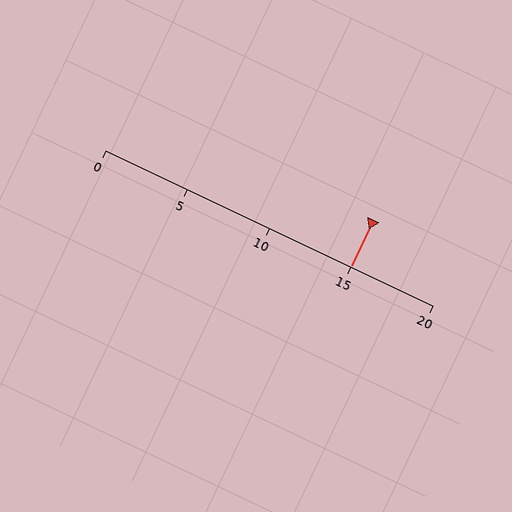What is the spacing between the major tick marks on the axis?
The major ticks are spaced 5 apart.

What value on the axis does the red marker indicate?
The marker indicates approximately 15.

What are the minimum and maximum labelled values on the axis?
The axis runs from 0 to 20.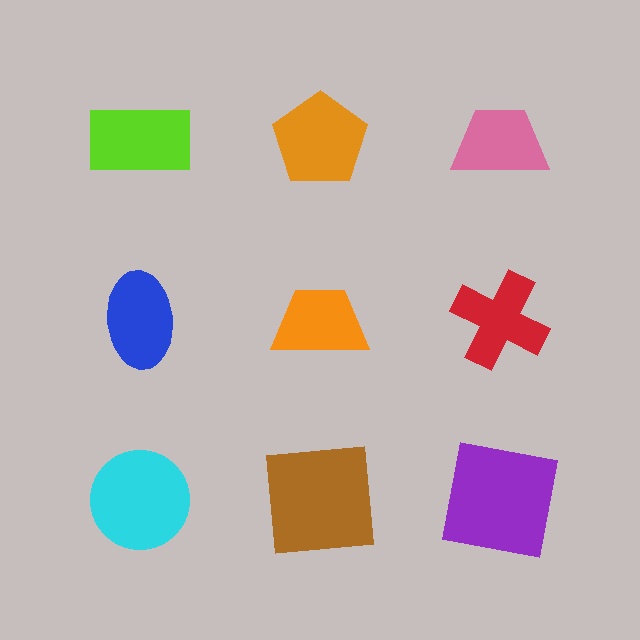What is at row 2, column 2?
An orange trapezoid.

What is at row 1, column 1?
A lime rectangle.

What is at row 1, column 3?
A pink trapezoid.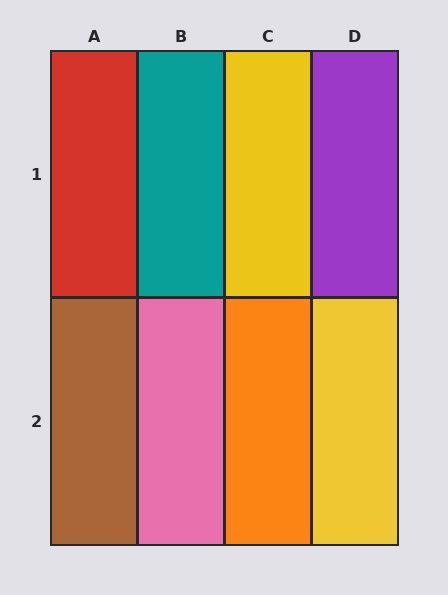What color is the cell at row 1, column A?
Red.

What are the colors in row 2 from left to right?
Brown, pink, orange, yellow.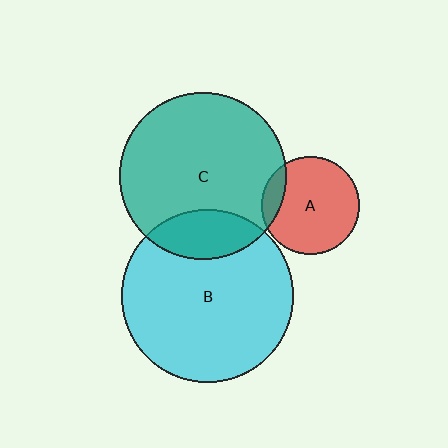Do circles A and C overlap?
Yes.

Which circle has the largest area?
Circle B (cyan).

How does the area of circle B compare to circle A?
Approximately 3.1 times.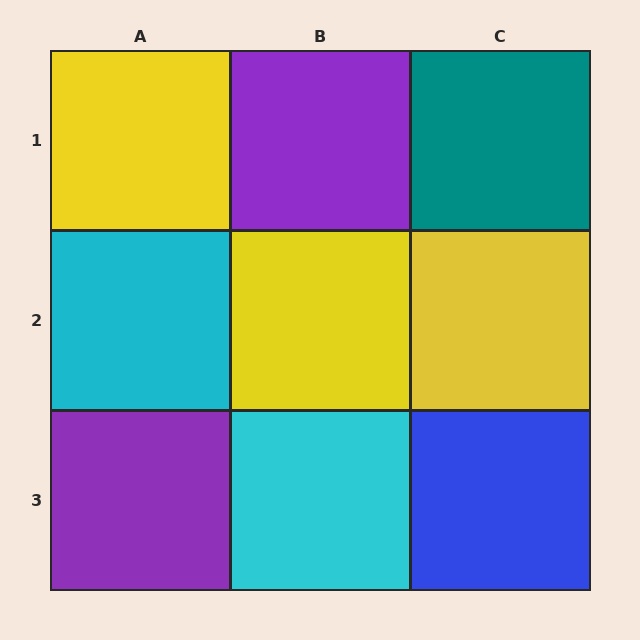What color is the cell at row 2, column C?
Yellow.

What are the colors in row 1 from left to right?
Yellow, purple, teal.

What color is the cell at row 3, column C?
Blue.